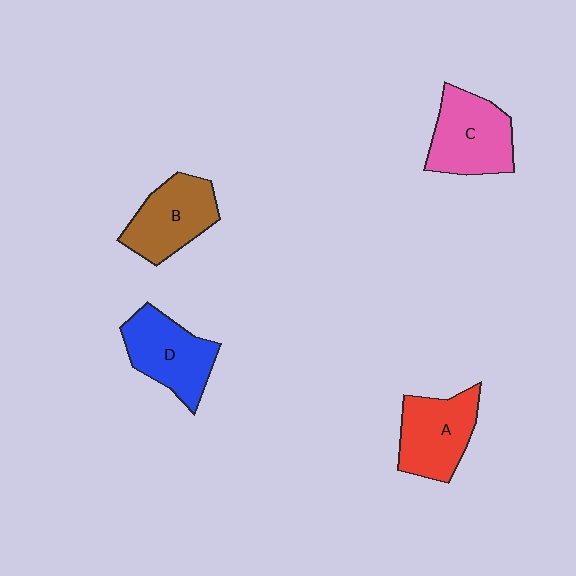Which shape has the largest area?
Shape C (pink).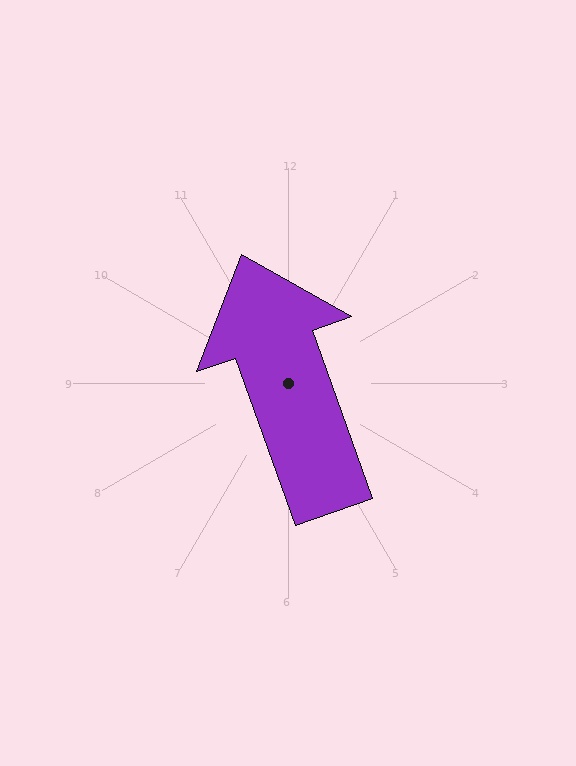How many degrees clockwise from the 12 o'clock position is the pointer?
Approximately 340 degrees.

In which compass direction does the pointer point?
North.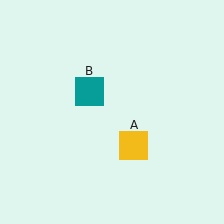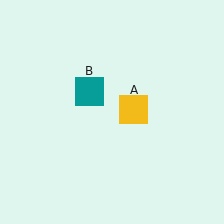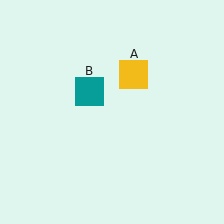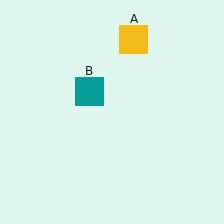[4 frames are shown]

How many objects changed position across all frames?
1 object changed position: yellow square (object A).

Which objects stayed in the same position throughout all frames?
Teal square (object B) remained stationary.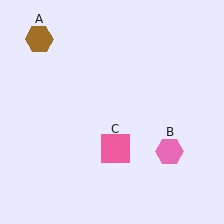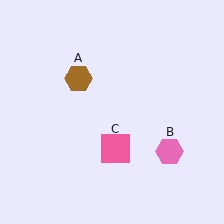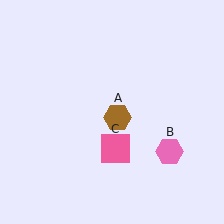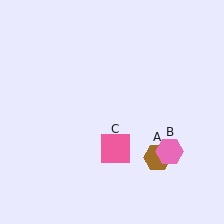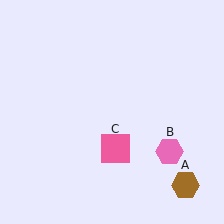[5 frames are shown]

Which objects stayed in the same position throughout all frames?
Pink hexagon (object B) and pink square (object C) remained stationary.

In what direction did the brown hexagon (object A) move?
The brown hexagon (object A) moved down and to the right.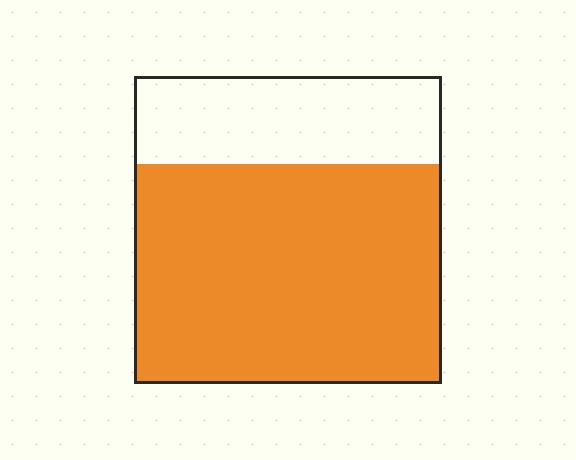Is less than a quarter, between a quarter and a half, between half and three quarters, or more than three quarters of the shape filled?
Between half and three quarters.